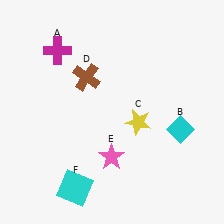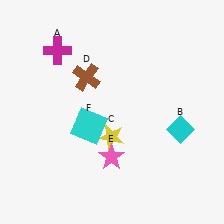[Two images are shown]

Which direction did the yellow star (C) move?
The yellow star (C) moved left.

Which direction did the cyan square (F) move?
The cyan square (F) moved up.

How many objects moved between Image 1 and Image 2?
2 objects moved between the two images.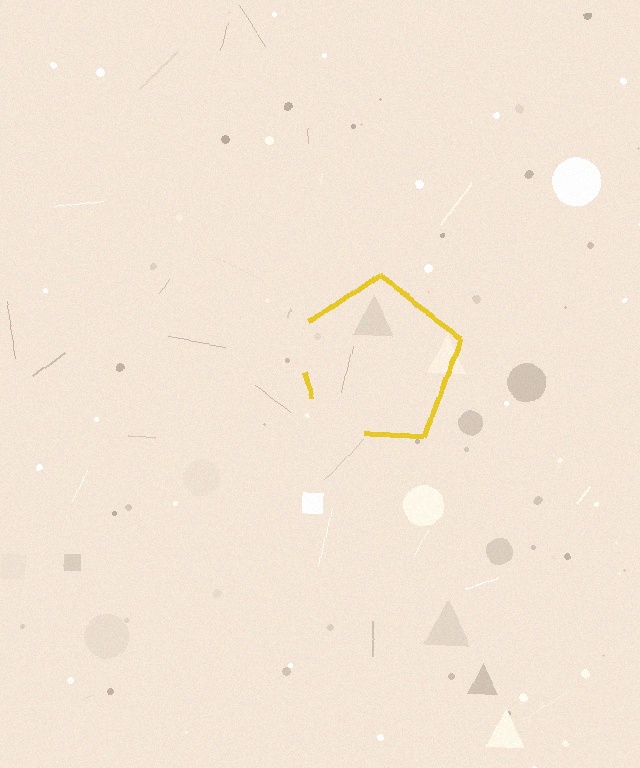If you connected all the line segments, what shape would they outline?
They would outline a pentagon.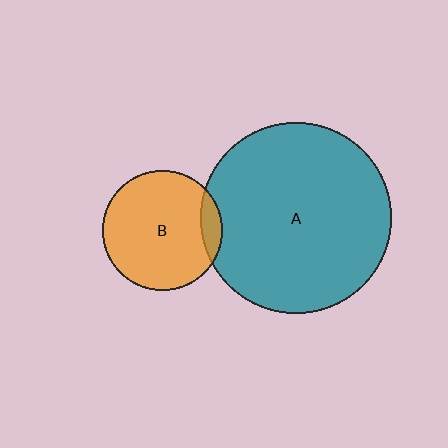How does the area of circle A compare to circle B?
Approximately 2.5 times.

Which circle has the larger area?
Circle A (teal).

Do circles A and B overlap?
Yes.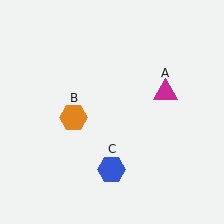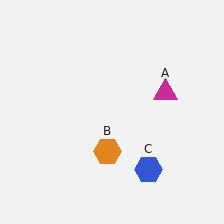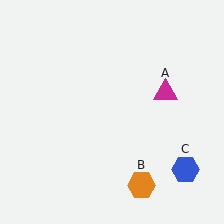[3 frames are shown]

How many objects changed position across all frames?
2 objects changed position: orange hexagon (object B), blue hexagon (object C).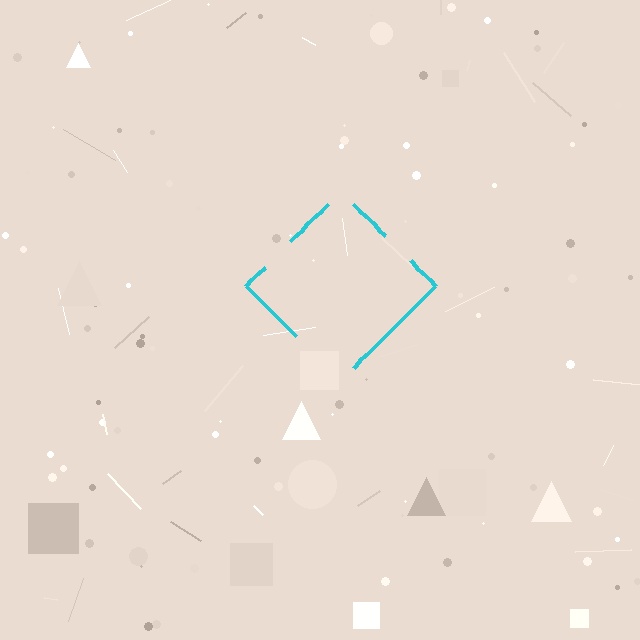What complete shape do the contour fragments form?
The contour fragments form a diamond.